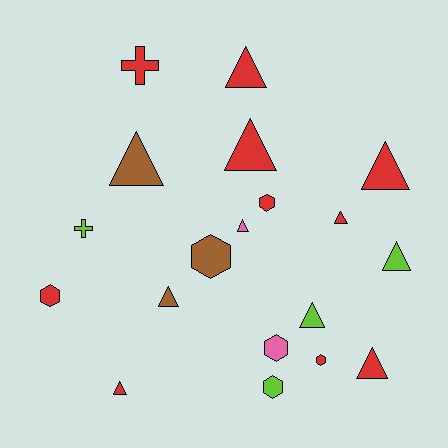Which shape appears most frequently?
Triangle, with 11 objects.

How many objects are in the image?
There are 19 objects.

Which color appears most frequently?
Red, with 10 objects.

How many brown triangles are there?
There are 2 brown triangles.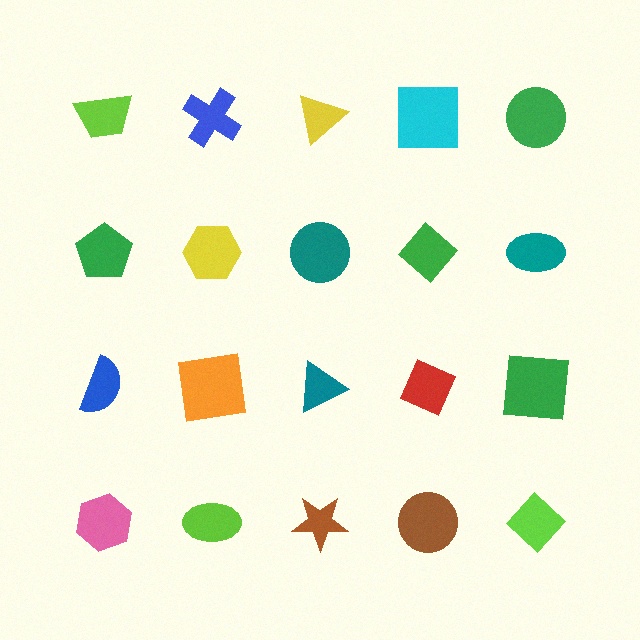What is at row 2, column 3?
A teal circle.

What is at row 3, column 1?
A blue semicircle.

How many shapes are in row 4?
5 shapes.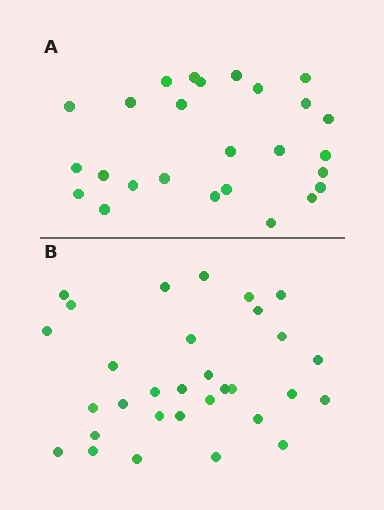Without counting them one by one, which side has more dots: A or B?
Region B (the bottom region) has more dots.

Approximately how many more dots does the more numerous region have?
Region B has about 5 more dots than region A.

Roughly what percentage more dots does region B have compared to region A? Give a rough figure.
About 20% more.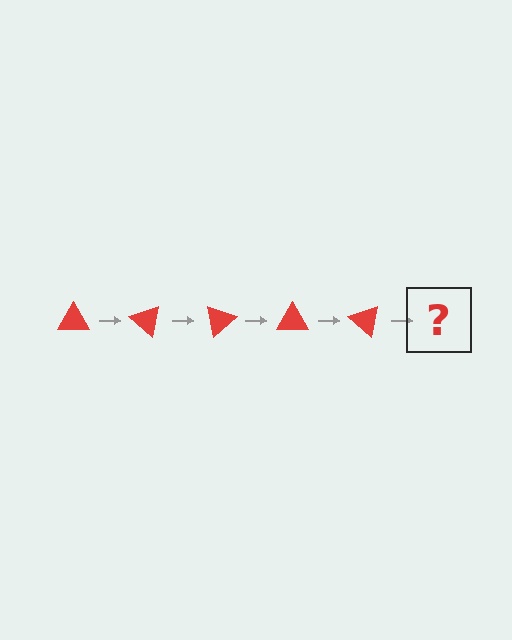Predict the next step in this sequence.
The next step is a red triangle rotated 200 degrees.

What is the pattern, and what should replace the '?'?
The pattern is that the triangle rotates 40 degrees each step. The '?' should be a red triangle rotated 200 degrees.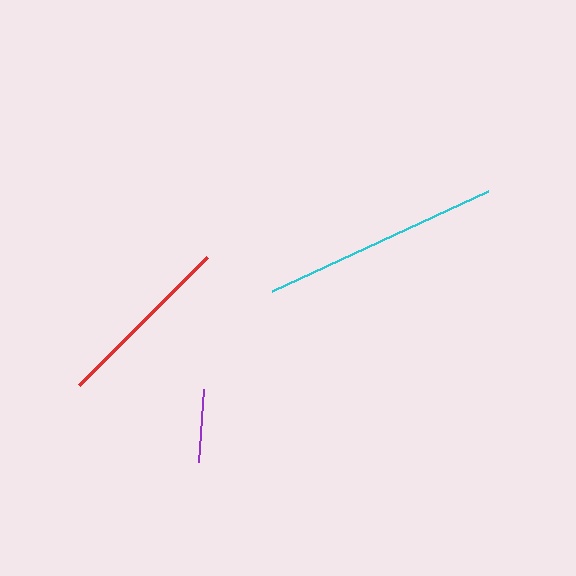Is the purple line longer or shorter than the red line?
The red line is longer than the purple line.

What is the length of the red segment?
The red segment is approximately 181 pixels long.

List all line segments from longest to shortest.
From longest to shortest: cyan, red, purple.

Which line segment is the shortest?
The purple line is the shortest at approximately 74 pixels.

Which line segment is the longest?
The cyan line is the longest at approximately 238 pixels.